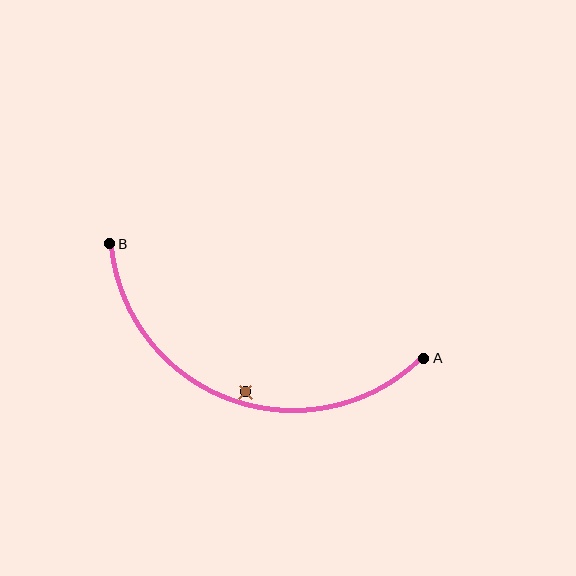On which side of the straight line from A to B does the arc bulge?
The arc bulges below the straight line connecting A and B.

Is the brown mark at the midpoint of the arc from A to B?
No — the brown mark does not lie on the arc at all. It sits slightly inside the curve.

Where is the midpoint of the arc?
The arc midpoint is the point on the curve farthest from the straight line joining A and B. It sits below that line.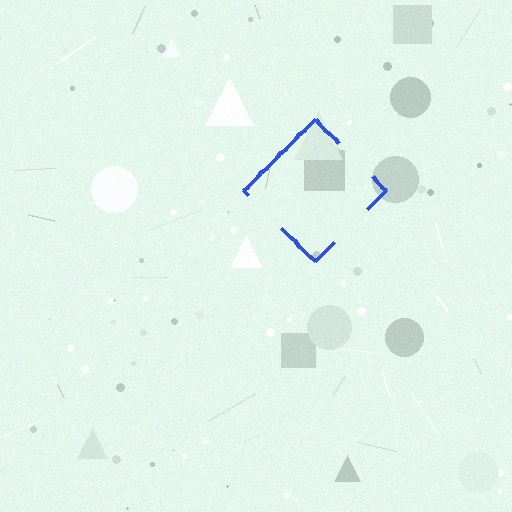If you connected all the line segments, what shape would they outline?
They would outline a diamond.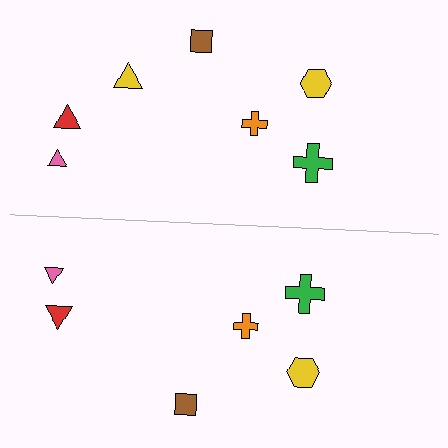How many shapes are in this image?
There are 13 shapes in this image.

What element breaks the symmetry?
A yellow triangle is missing from the bottom side.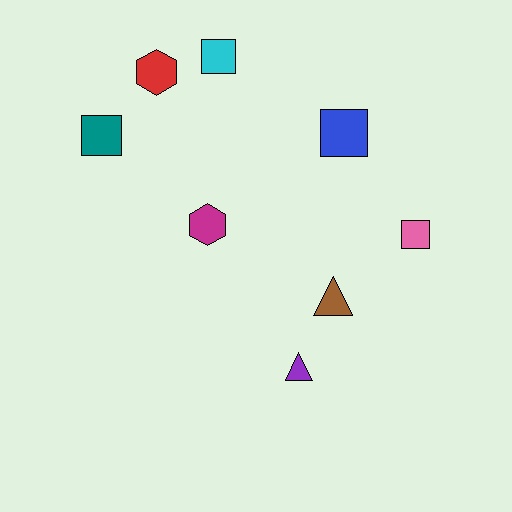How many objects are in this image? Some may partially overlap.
There are 8 objects.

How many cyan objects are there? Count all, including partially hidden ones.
There is 1 cyan object.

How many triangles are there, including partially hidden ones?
There are 2 triangles.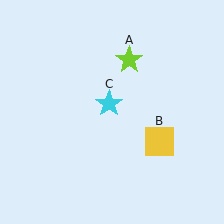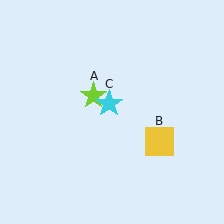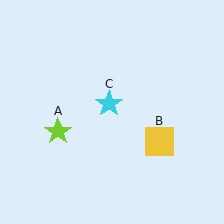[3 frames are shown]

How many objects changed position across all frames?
1 object changed position: lime star (object A).